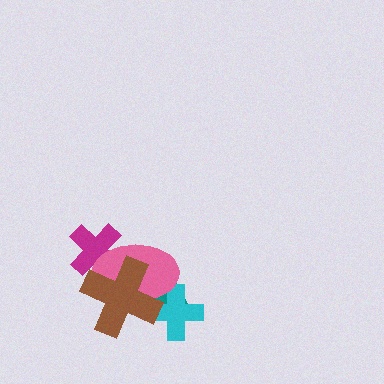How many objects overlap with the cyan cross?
3 objects overlap with the cyan cross.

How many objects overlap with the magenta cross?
2 objects overlap with the magenta cross.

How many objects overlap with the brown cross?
4 objects overlap with the brown cross.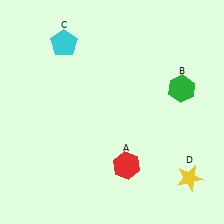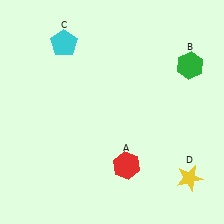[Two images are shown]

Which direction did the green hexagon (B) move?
The green hexagon (B) moved up.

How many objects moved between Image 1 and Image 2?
1 object moved between the two images.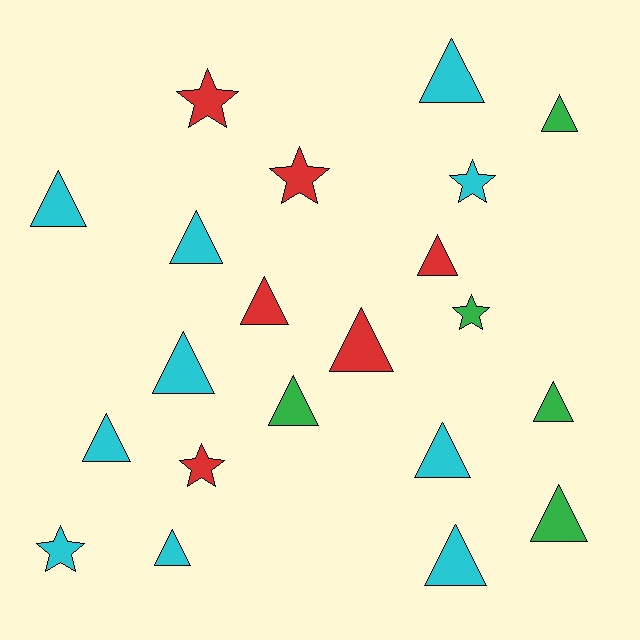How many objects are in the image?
There are 21 objects.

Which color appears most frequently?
Cyan, with 10 objects.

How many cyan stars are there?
There are 2 cyan stars.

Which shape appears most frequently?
Triangle, with 15 objects.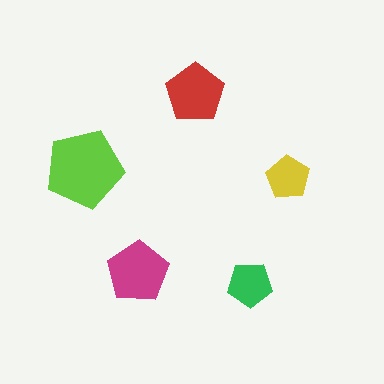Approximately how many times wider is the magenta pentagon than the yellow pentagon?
About 1.5 times wider.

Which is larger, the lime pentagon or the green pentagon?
The lime one.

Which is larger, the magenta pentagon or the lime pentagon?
The lime one.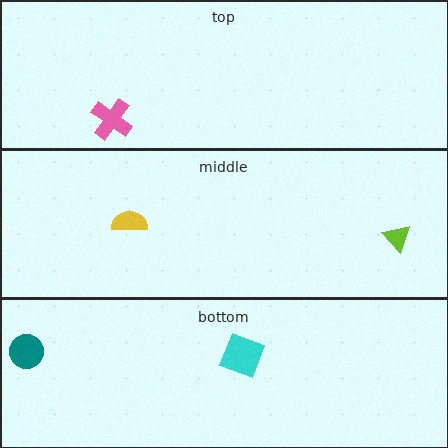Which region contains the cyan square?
The bottom region.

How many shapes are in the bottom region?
2.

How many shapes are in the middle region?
2.